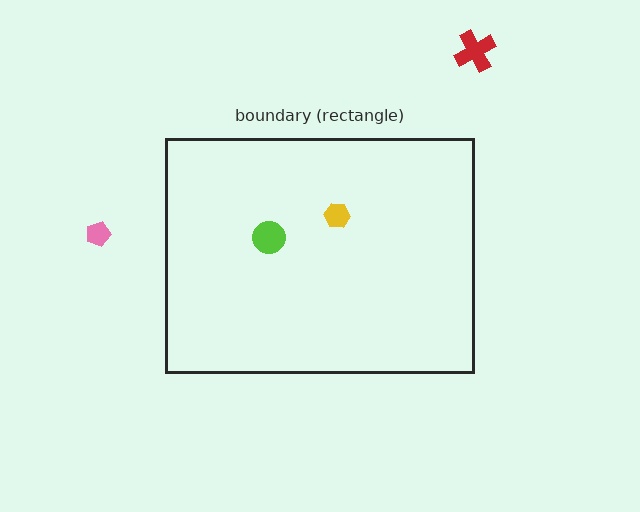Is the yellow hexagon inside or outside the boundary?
Inside.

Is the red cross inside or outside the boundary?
Outside.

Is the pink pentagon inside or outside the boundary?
Outside.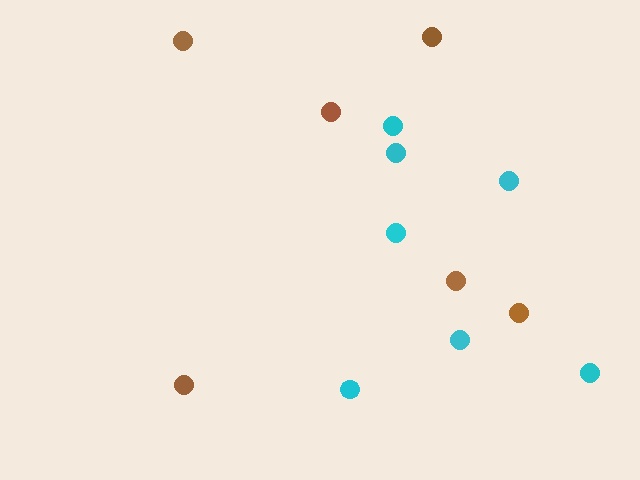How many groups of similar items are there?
There are 2 groups: one group of cyan circles (7) and one group of brown circles (6).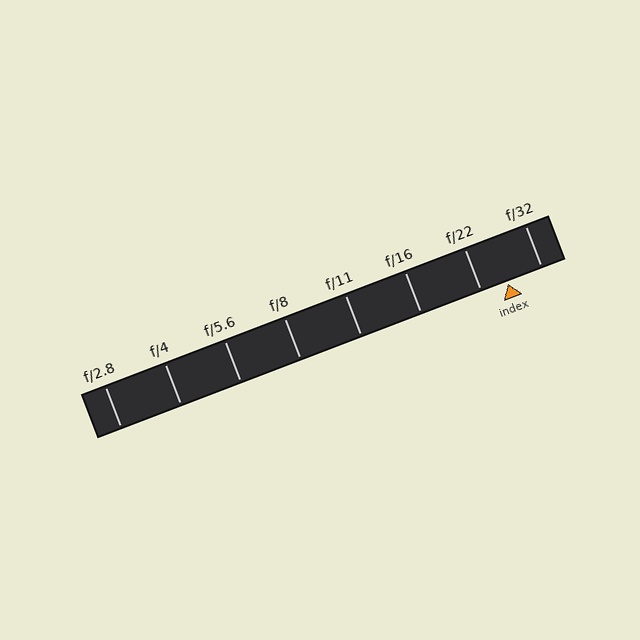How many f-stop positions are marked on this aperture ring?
There are 8 f-stop positions marked.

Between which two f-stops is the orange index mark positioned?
The index mark is between f/22 and f/32.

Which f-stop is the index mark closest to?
The index mark is closest to f/22.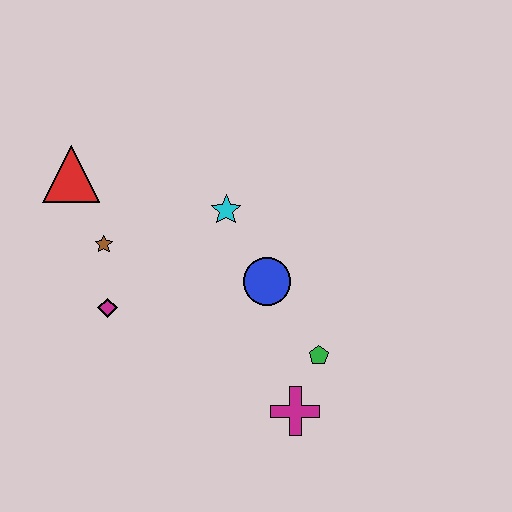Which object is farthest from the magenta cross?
The red triangle is farthest from the magenta cross.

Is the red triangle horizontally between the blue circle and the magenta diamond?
No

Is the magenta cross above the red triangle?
No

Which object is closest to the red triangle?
The brown star is closest to the red triangle.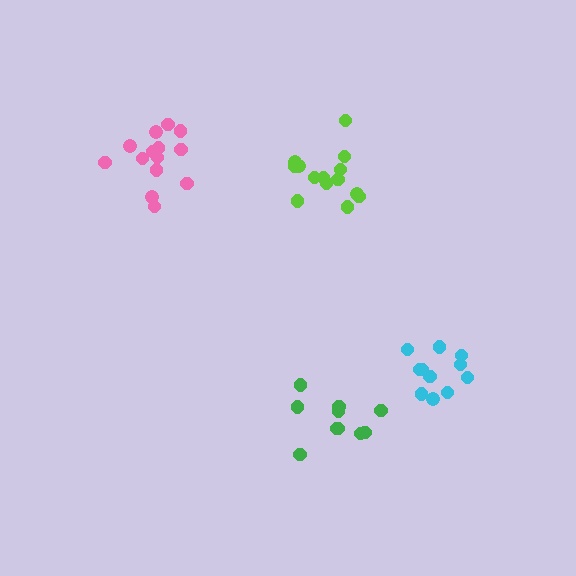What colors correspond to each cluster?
The clusters are colored: pink, lime, cyan, green.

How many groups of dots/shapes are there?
There are 4 groups.